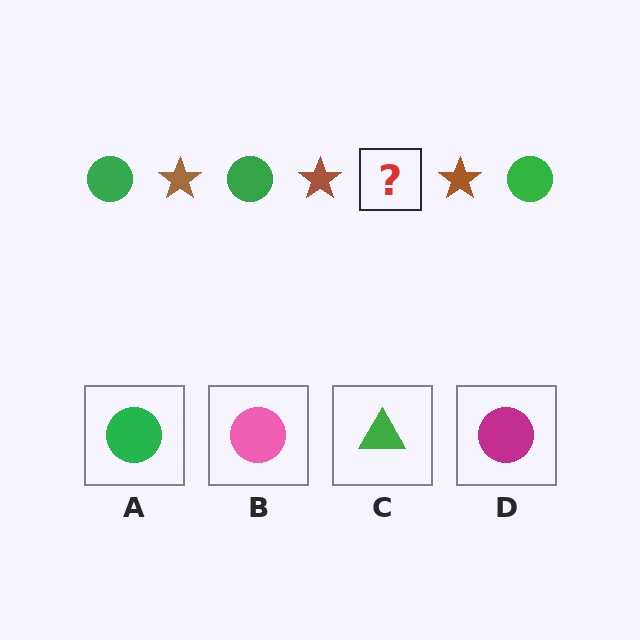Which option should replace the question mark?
Option A.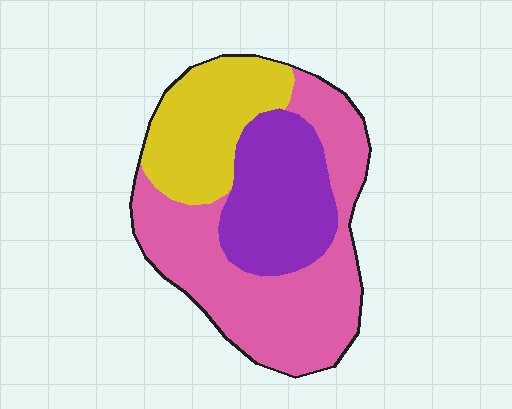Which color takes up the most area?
Pink, at roughly 50%.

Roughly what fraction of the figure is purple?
Purple takes up between a sixth and a third of the figure.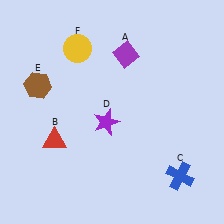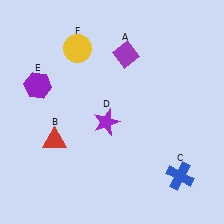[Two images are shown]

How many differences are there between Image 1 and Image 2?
There is 1 difference between the two images.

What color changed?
The hexagon (E) changed from brown in Image 1 to purple in Image 2.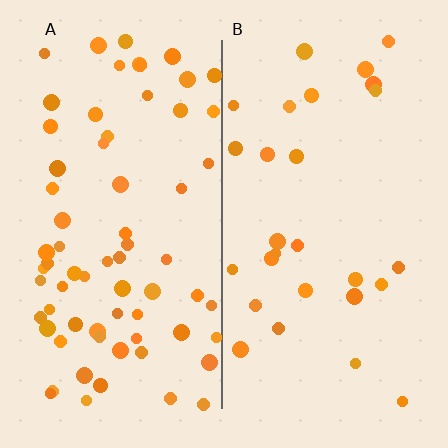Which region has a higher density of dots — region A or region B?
A (the left).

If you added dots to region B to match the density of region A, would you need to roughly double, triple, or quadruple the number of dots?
Approximately double.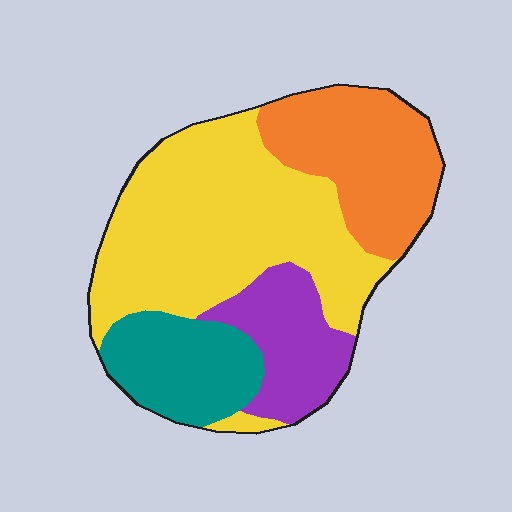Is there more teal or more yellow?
Yellow.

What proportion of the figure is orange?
Orange covers 23% of the figure.